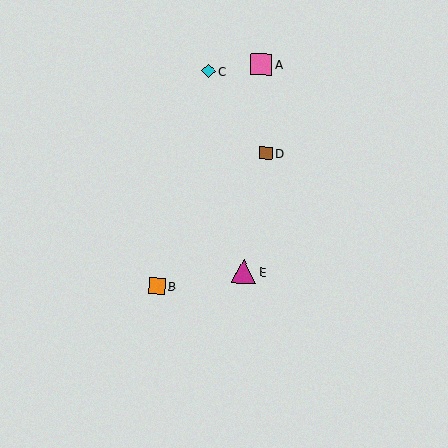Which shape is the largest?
The magenta triangle (labeled E) is the largest.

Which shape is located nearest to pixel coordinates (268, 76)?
The pink square (labeled A) at (261, 64) is nearest to that location.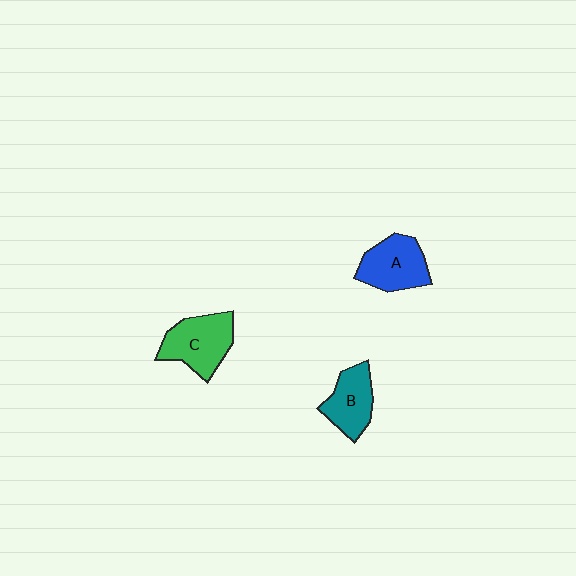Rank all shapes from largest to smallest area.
From largest to smallest: C (green), A (blue), B (teal).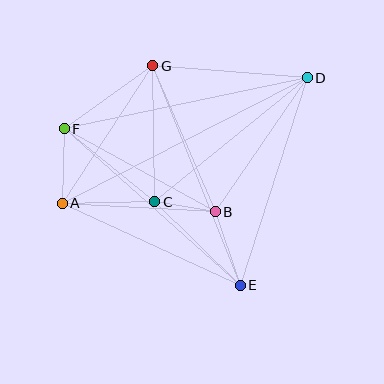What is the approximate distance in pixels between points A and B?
The distance between A and B is approximately 153 pixels.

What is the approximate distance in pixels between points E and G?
The distance between E and G is approximately 236 pixels.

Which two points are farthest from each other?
Points A and D are farthest from each other.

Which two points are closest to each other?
Points B and C are closest to each other.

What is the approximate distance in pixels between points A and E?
The distance between A and E is approximately 196 pixels.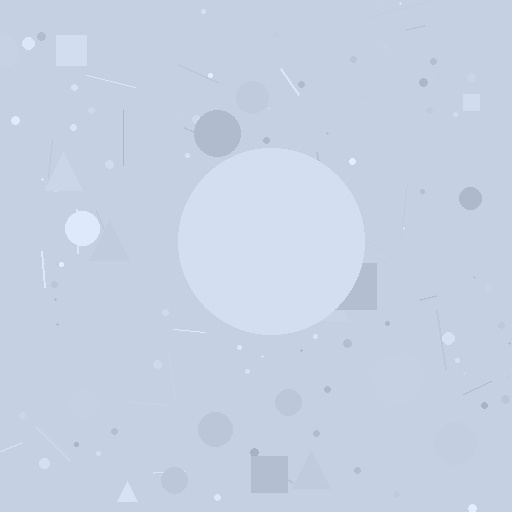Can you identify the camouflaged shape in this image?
The camouflaged shape is a circle.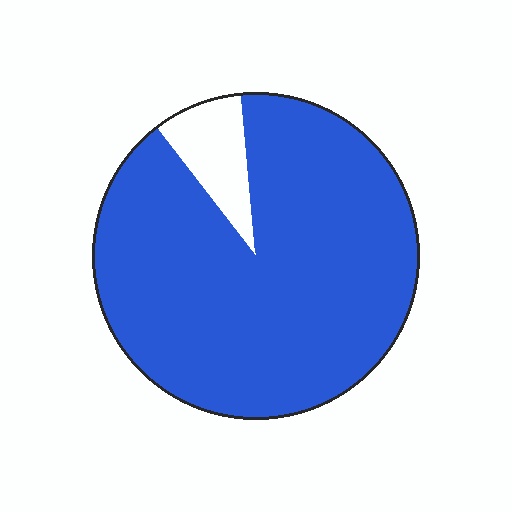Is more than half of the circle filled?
Yes.